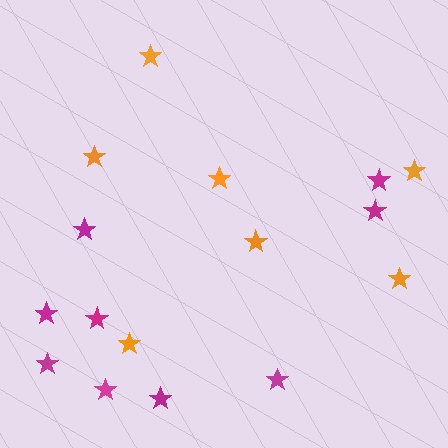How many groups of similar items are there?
There are 2 groups: one group of orange stars (7) and one group of magenta stars (9).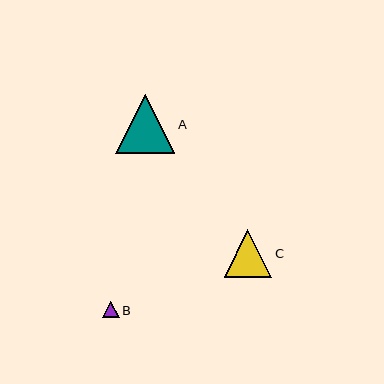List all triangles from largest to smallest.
From largest to smallest: A, C, B.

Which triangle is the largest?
Triangle A is the largest with a size of approximately 59 pixels.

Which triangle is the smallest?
Triangle B is the smallest with a size of approximately 16 pixels.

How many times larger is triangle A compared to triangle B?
Triangle A is approximately 3.6 times the size of triangle B.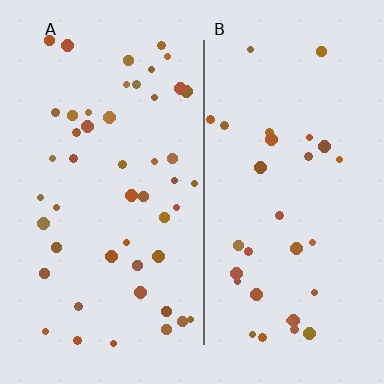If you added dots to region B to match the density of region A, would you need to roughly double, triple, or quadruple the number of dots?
Approximately double.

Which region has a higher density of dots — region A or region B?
A (the left).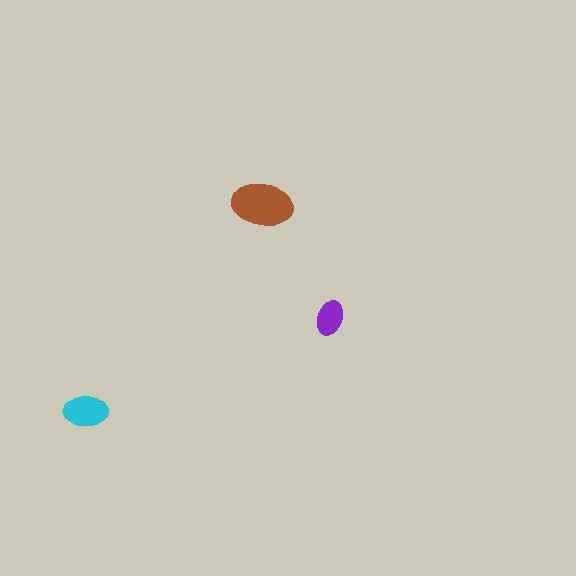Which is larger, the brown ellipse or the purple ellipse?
The brown one.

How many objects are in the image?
There are 3 objects in the image.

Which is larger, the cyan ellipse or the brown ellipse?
The brown one.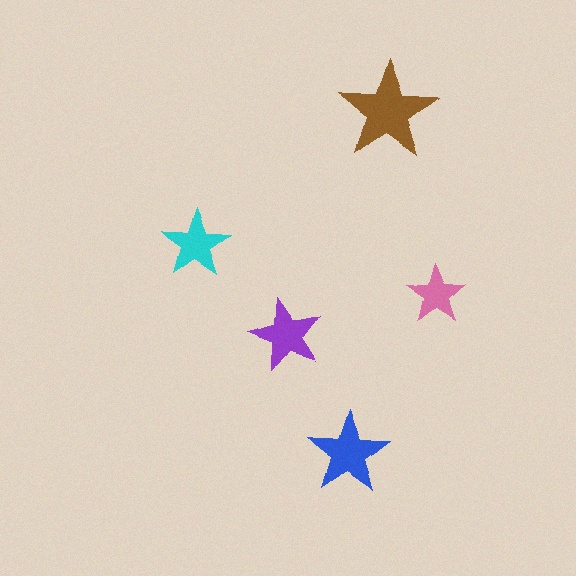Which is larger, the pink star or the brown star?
The brown one.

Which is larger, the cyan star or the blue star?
The blue one.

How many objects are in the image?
There are 5 objects in the image.